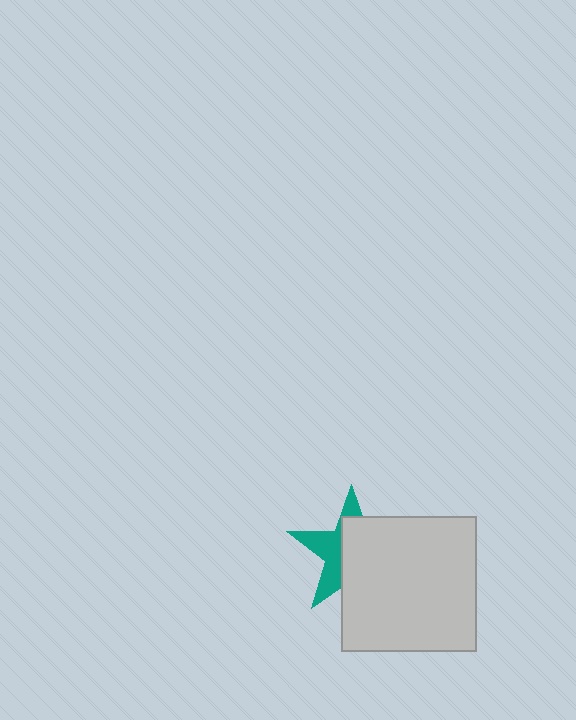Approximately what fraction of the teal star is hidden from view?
Roughly 59% of the teal star is hidden behind the light gray square.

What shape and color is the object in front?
The object in front is a light gray square.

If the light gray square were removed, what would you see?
You would see the complete teal star.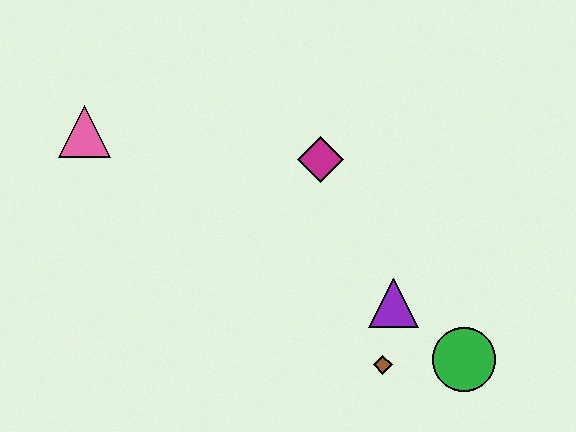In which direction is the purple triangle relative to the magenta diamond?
The purple triangle is below the magenta diamond.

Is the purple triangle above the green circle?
Yes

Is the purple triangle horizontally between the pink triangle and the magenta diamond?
No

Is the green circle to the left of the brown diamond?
No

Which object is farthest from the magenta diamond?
The green circle is farthest from the magenta diamond.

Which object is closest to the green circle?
The brown diamond is closest to the green circle.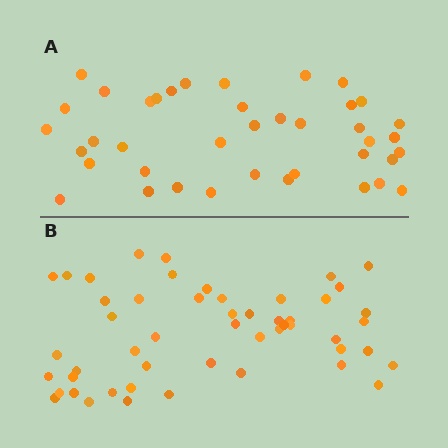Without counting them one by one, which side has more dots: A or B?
Region B (the bottom region) has more dots.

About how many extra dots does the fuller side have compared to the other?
Region B has roughly 12 or so more dots than region A.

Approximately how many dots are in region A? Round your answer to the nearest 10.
About 40 dots.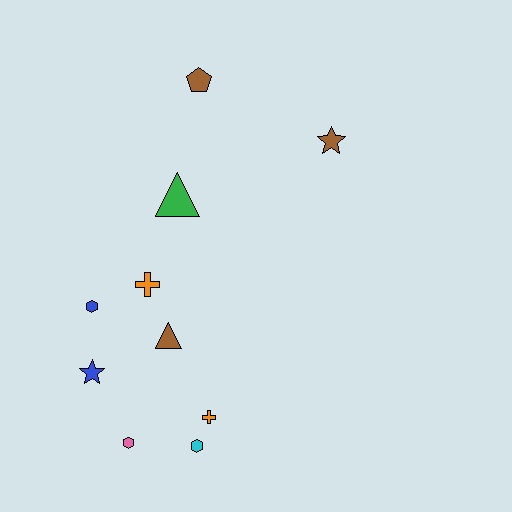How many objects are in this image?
There are 10 objects.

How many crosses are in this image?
There are 2 crosses.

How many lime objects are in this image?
There are no lime objects.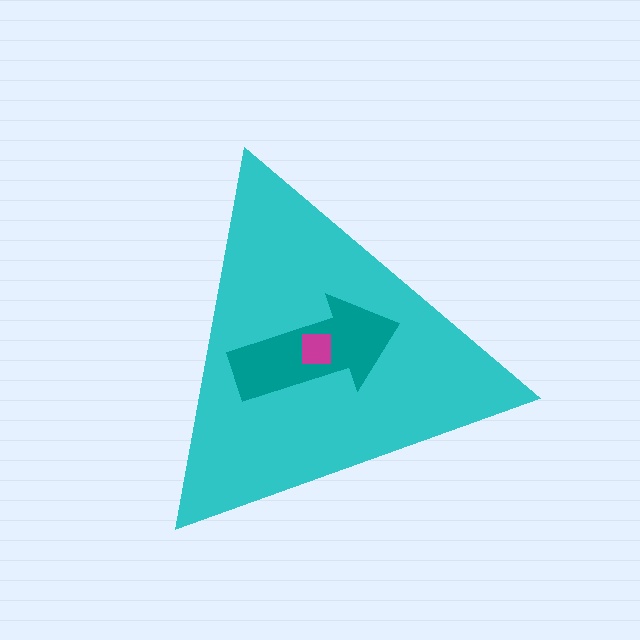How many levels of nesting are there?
3.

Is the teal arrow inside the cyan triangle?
Yes.